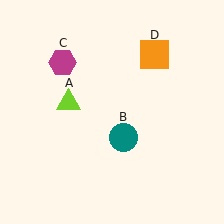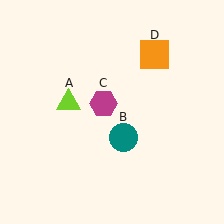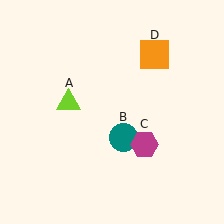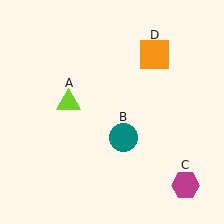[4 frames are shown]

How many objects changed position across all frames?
1 object changed position: magenta hexagon (object C).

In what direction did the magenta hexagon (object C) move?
The magenta hexagon (object C) moved down and to the right.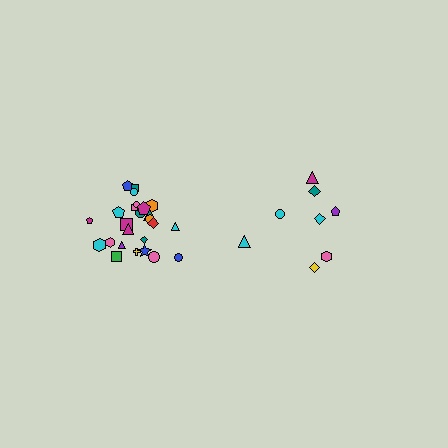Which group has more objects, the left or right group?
The left group.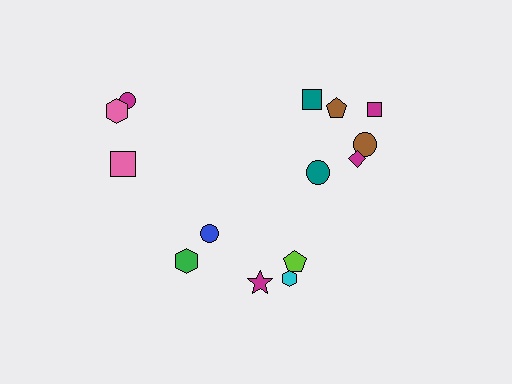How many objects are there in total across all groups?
There are 15 objects.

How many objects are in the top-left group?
There are 4 objects.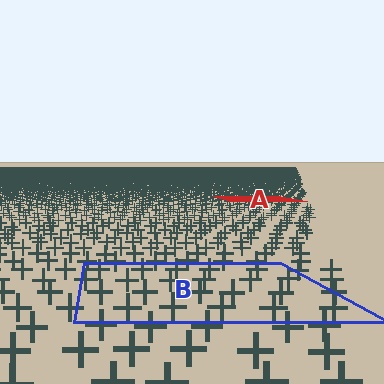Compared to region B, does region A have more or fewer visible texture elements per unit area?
Region A has more texture elements per unit area — they are packed more densely because it is farther away.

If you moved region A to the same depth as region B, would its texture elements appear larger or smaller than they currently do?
They would appear larger. At a closer depth, the same texture elements are projected at a bigger on-screen size.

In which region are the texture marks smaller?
The texture marks are smaller in region A, because it is farther away.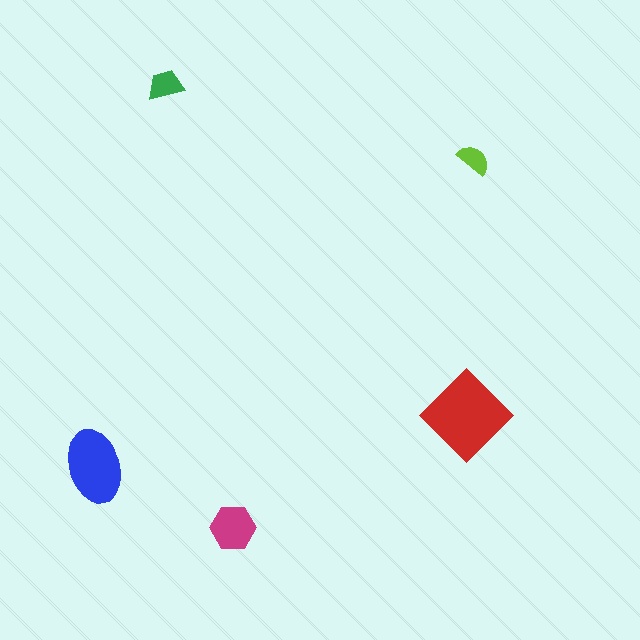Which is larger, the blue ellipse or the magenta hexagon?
The blue ellipse.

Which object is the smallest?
The lime semicircle.